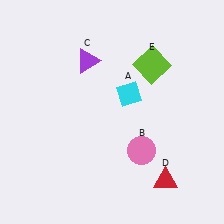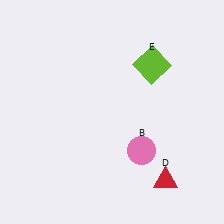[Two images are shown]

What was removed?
The cyan diamond (A), the purple triangle (C) were removed in Image 2.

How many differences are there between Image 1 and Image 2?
There are 2 differences between the two images.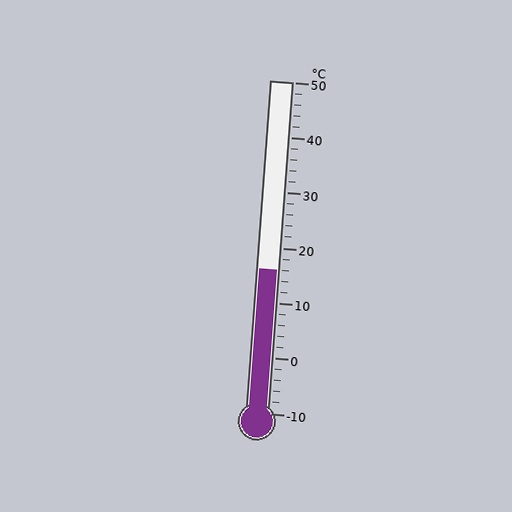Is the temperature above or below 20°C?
The temperature is below 20°C.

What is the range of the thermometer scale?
The thermometer scale ranges from -10°C to 50°C.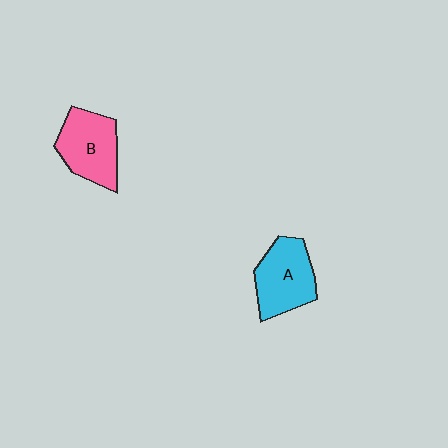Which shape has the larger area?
Shape A (cyan).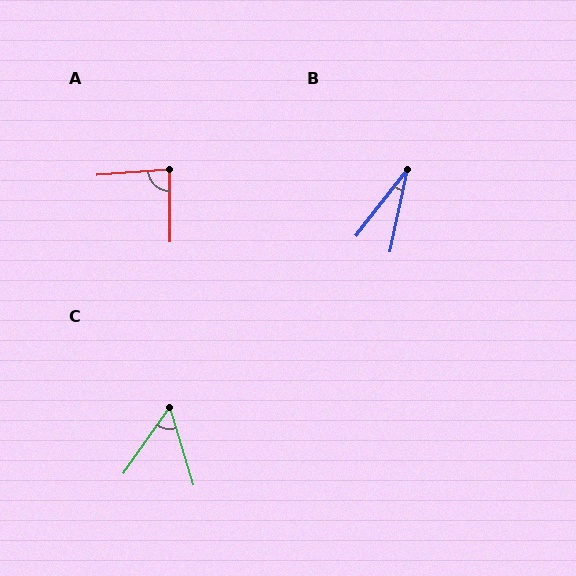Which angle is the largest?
A, at approximately 86 degrees.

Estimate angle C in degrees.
Approximately 52 degrees.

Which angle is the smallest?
B, at approximately 25 degrees.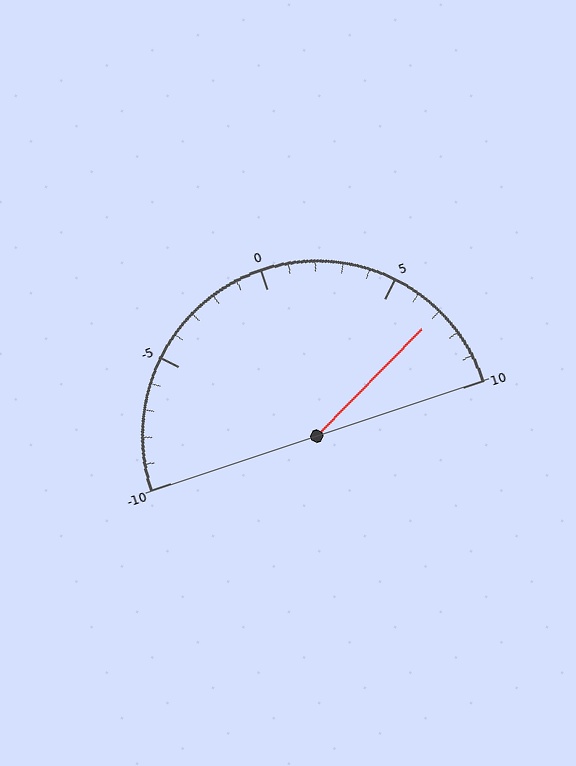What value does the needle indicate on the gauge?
The needle indicates approximately 7.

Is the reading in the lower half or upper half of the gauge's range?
The reading is in the upper half of the range (-10 to 10).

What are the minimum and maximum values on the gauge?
The gauge ranges from -10 to 10.